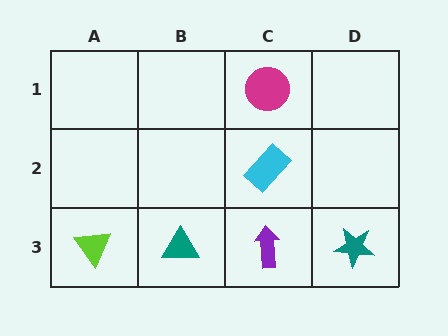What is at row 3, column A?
A lime triangle.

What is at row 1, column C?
A magenta circle.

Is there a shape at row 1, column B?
No, that cell is empty.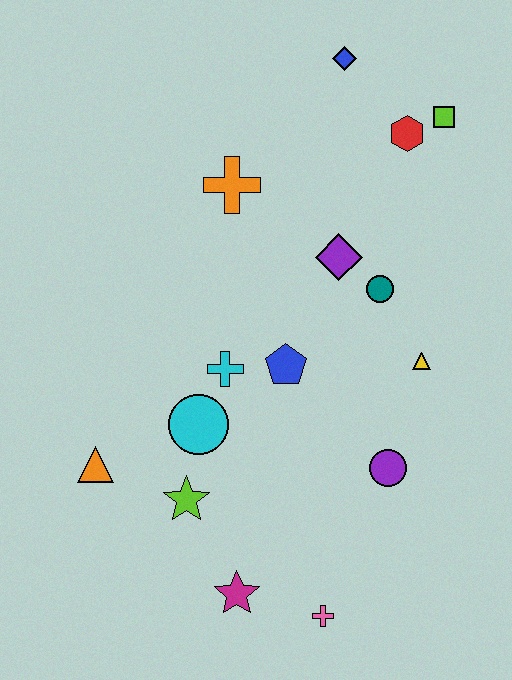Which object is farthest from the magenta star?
The blue diamond is farthest from the magenta star.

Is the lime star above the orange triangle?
No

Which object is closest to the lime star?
The cyan circle is closest to the lime star.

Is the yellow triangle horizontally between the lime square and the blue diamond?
Yes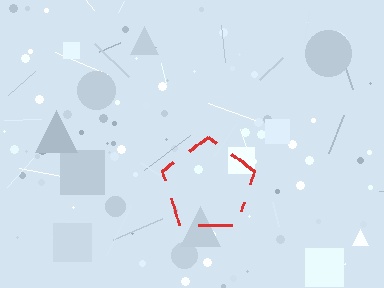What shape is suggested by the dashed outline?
The dashed outline suggests a pentagon.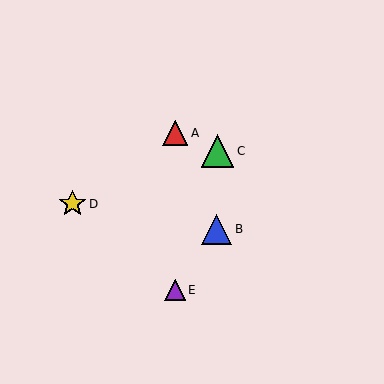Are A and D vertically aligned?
No, A is at x≈175 and D is at x≈72.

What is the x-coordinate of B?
Object B is at x≈217.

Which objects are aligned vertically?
Objects A, E are aligned vertically.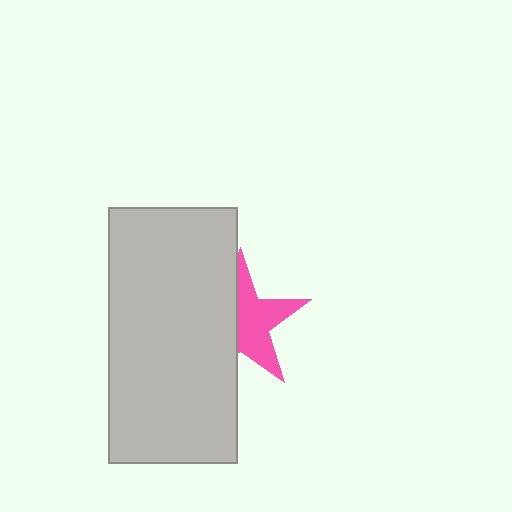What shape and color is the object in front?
The object in front is a light gray rectangle.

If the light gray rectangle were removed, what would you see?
You would see the complete pink star.